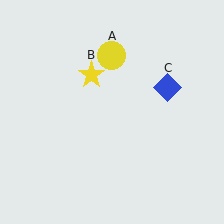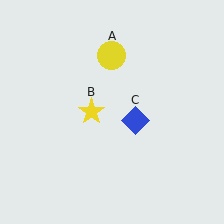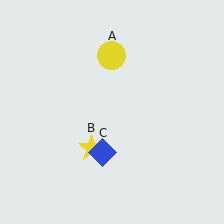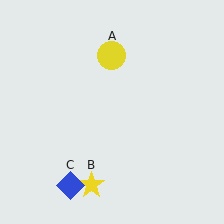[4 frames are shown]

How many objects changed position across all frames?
2 objects changed position: yellow star (object B), blue diamond (object C).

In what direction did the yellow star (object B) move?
The yellow star (object B) moved down.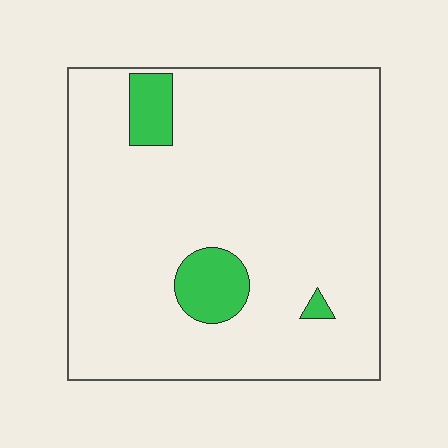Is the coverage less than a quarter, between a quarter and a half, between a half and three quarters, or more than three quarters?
Less than a quarter.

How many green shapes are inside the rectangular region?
3.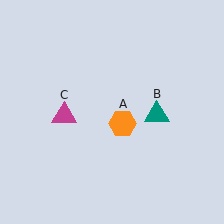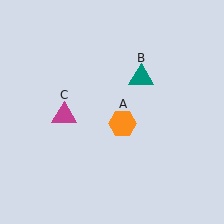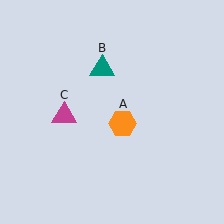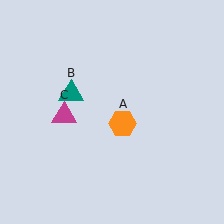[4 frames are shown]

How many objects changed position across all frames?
1 object changed position: teal triangle (object B).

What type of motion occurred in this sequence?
The teal triangle (object B) rotated counterclockwise around the center of the scene.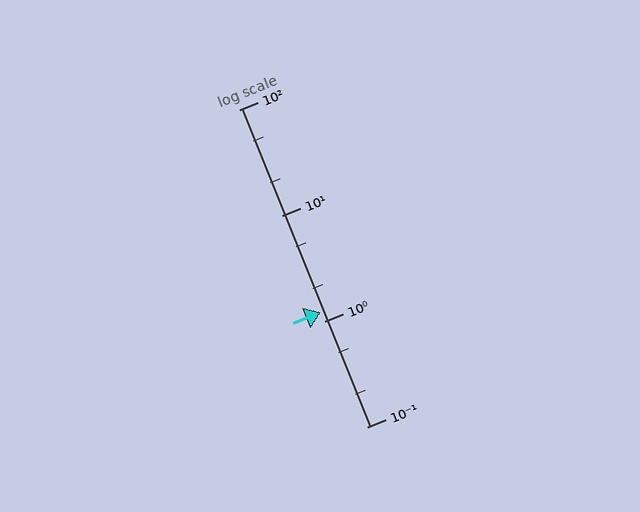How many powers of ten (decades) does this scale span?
The scale spans 3 decades, from 0.1 to 100.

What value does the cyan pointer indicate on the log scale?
The pointer indicates approximately 1.2.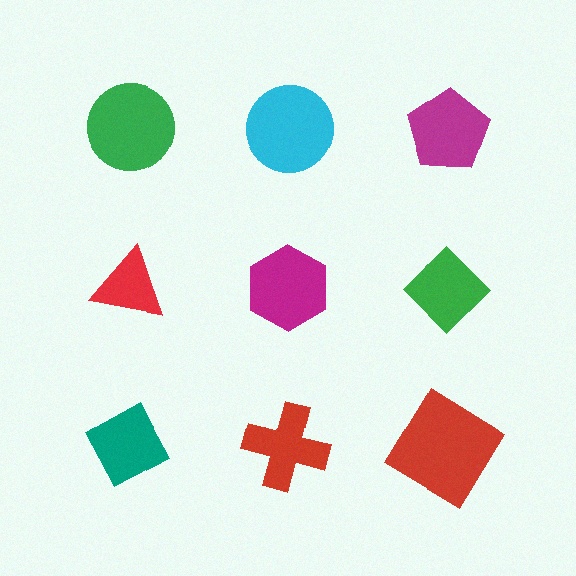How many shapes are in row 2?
3 shapes.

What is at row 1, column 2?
A cyan circle.